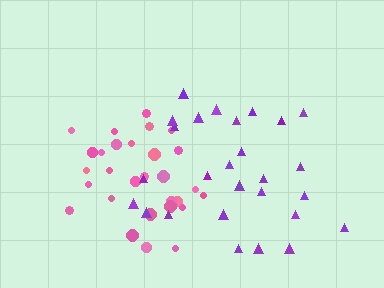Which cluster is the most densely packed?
Pink.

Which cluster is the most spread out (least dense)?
Purple.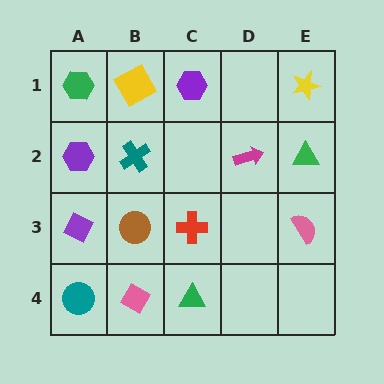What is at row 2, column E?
A green triangle.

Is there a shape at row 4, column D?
No, that cell is empty.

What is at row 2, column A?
A purple hexagon.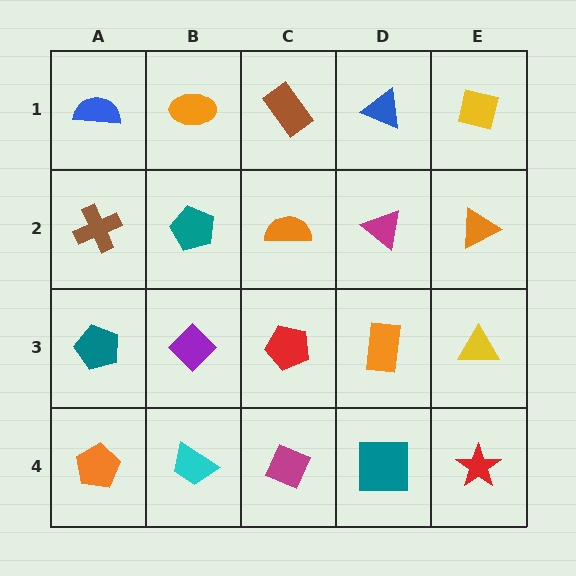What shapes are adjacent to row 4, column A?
A teal pentagon (row 3, column A), a cyan trapezoid (row 4, column B).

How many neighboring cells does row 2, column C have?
4.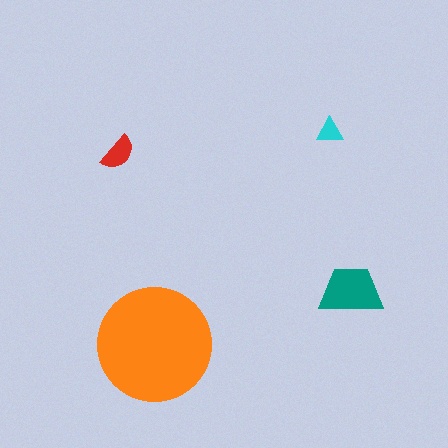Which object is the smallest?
The cyan triangle.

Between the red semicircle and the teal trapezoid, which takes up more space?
The teal trapezoid.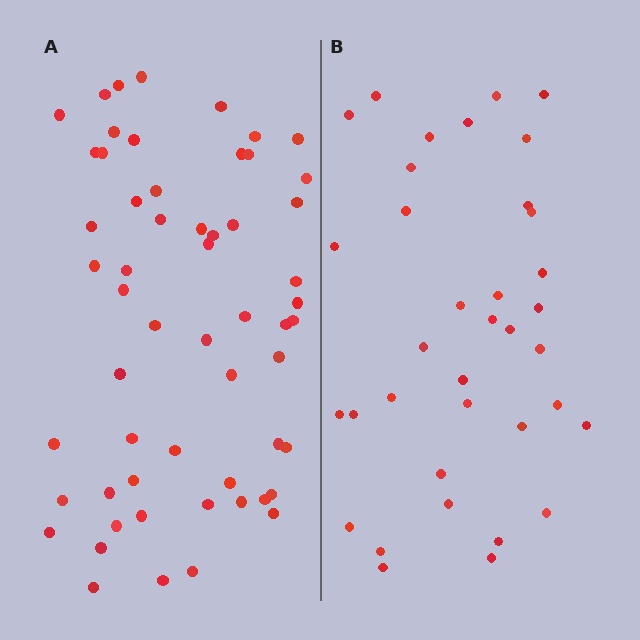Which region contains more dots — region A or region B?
Region A (the left region) has more dots.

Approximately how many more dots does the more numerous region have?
Region A has approximately 20 more dots than region B.